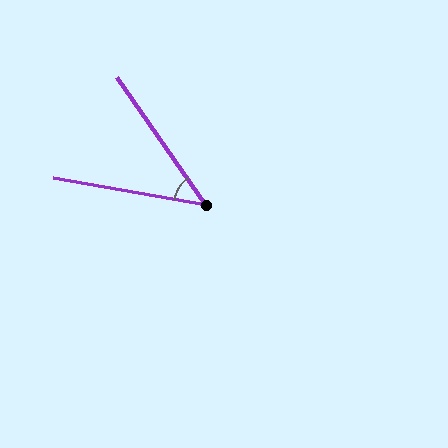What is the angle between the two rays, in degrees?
Approximately 45 degrees.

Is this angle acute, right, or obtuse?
It is acute.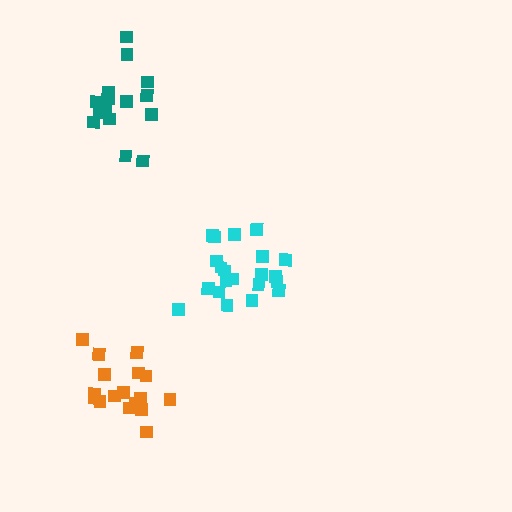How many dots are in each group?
Group 1: 21 dots, Group 2: 15 dots, Group 3: 18 dots (54 total).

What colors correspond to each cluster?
The clusters are colored: cyan, teal, orange.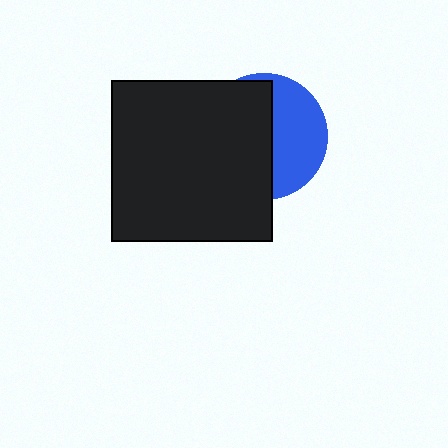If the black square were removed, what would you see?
You would see the complete blue circle.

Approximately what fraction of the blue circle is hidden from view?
Roughly 58% of the blue circle is hidden behind the black square.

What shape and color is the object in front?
The object in front is a black square.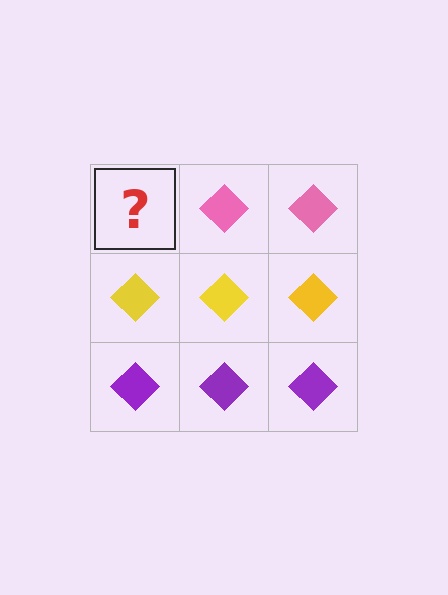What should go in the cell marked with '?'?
The missing cell should contain a pink diamond.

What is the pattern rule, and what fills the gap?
The rule is that each row has a consistent color. The gap should be filled with a pink diamond.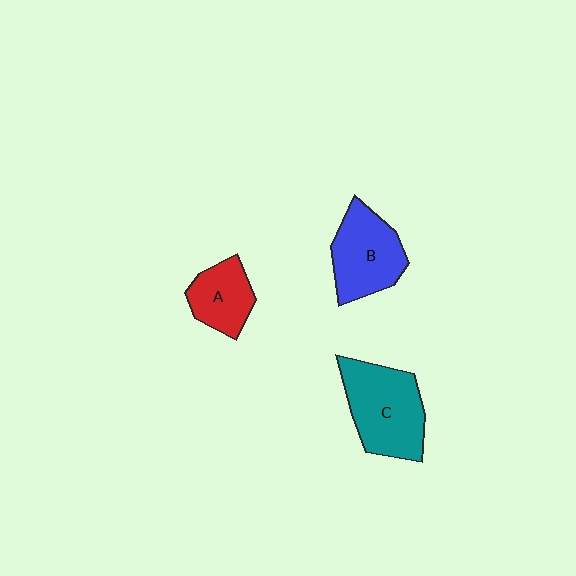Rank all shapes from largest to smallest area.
From largest to smallest: C (teal), B (blue), A (red).